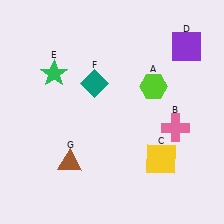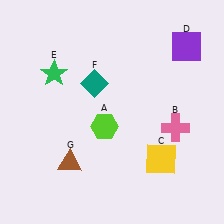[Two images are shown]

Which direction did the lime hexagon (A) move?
The lime hexagon (A) moved left.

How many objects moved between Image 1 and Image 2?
1 object moved between the two images.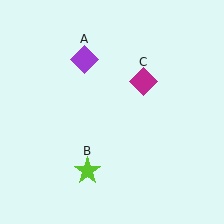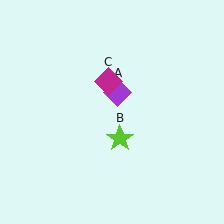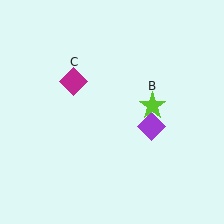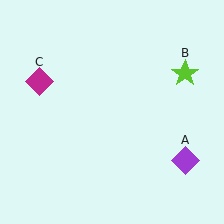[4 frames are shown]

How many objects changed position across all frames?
3 objects changed position: purple diamond (object A), lime star (object B), magenta diamond (object C).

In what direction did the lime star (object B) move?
The lime star (object B) moved up and to the right.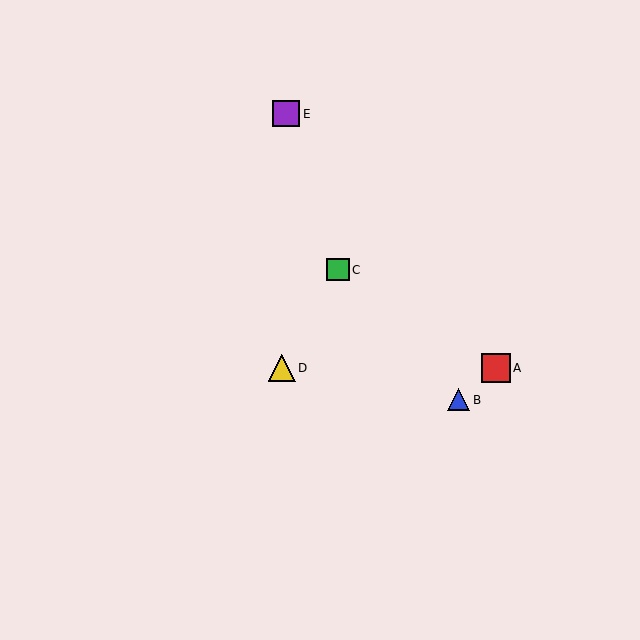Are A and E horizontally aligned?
No, A is at y≈368 and E is at y≈114.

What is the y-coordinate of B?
Object B is at y≈400.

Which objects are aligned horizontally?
Objects A, D are aligned horizontally.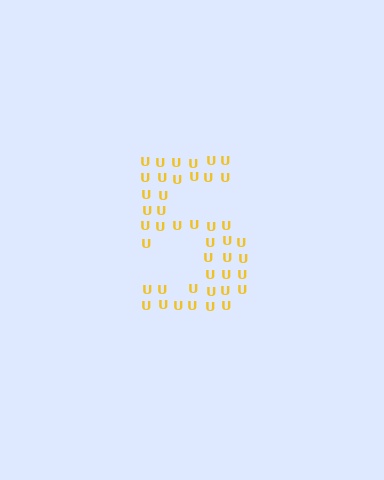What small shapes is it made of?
It is made of small letter U's.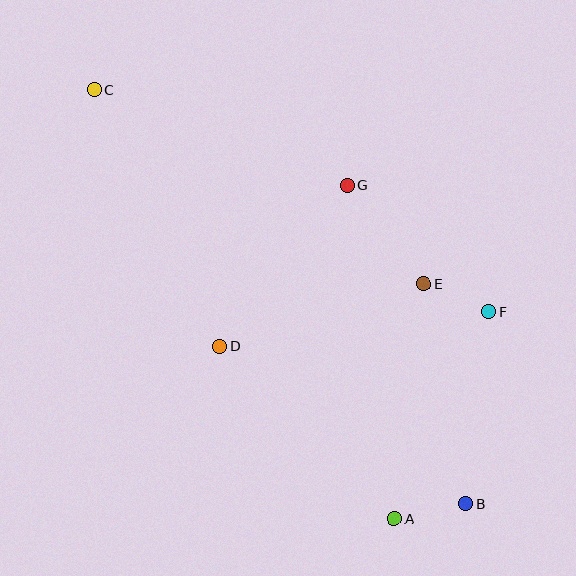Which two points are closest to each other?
Points E and F are closest to each other.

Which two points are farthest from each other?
Points B and C are farthest from each other.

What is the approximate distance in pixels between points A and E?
The distance between A and E is approximately 237 pixels.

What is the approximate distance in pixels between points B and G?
The distance between B and G is approximately 340 pixels.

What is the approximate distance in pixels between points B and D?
The distance between B and D is approximately 291 pixels.